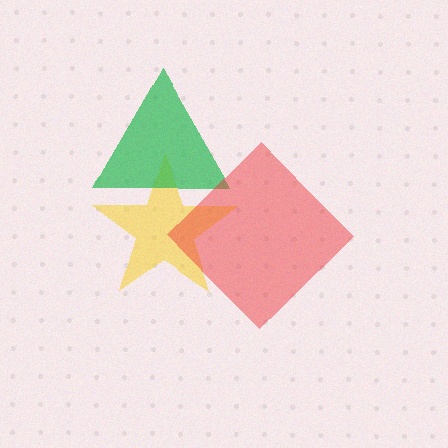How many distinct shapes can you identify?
There are 3 distinct shapes: a yellow star, a green triangle, a red diamond.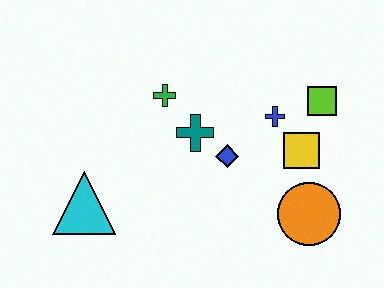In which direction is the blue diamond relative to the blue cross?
The blue diamond is to the left of the blue cross.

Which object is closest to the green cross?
The teal cross is closest to the green cross.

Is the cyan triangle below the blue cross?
Yes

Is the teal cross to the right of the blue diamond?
No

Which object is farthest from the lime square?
The cyan triangle is farthest from the lime square.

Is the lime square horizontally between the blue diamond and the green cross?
No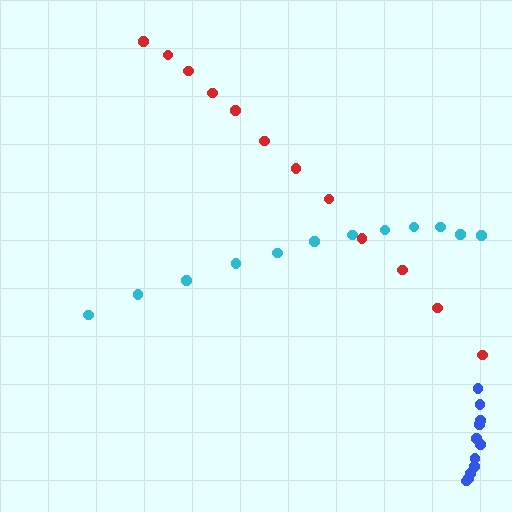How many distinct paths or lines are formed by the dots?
There are 3 distinct paths.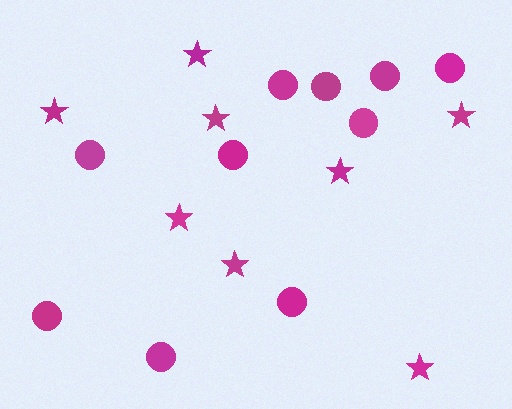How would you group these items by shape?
There are 2 groups: one group of stars (8) and one group of circles (10).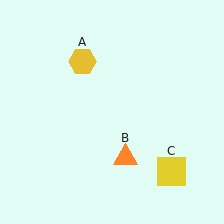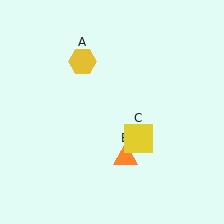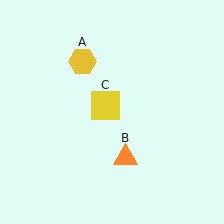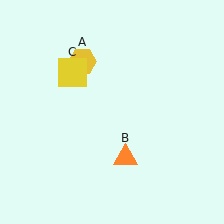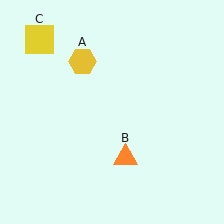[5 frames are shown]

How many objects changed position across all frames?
1 object changed position: yellow square (object C).